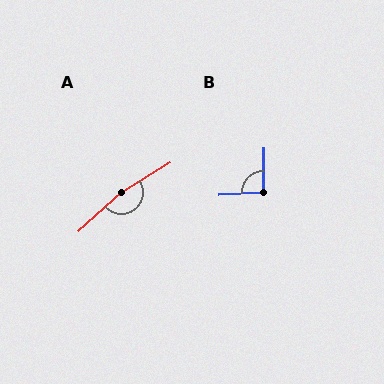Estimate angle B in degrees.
Approximately 95 degrees.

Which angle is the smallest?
B, at approximately 95 degrees.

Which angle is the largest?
A, at approximately 169 degrees.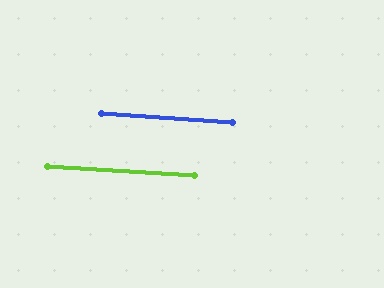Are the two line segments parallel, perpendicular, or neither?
Parallel — their directions differ by only 0.5°.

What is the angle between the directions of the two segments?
Approximately 0 degrees.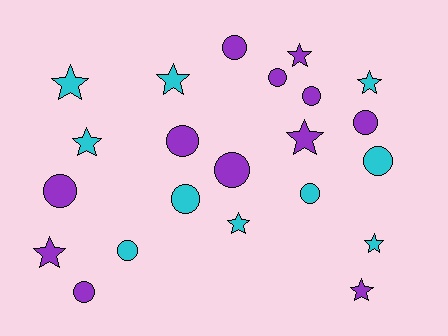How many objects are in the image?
There are 22 objects.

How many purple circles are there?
There are 8 purple circles.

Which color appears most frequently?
Purple, with 12 objects.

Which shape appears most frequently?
Circle, with 12 objects.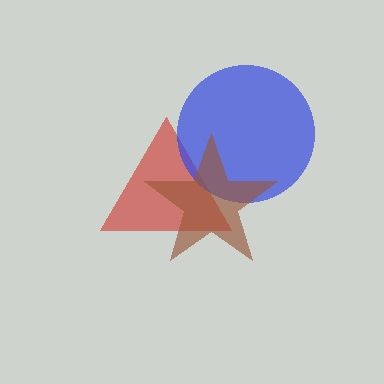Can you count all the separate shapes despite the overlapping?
Yes, there are 3 separate shapes.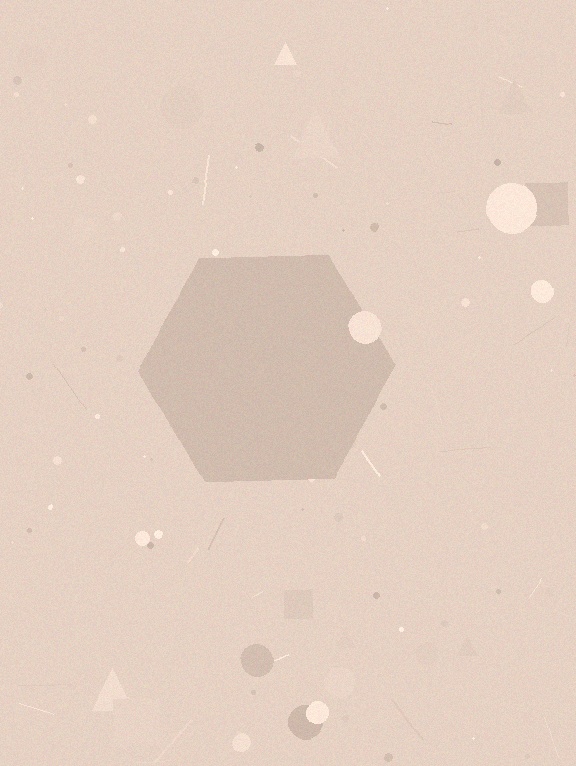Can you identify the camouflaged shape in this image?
The camouflaged shape is a hexagon.